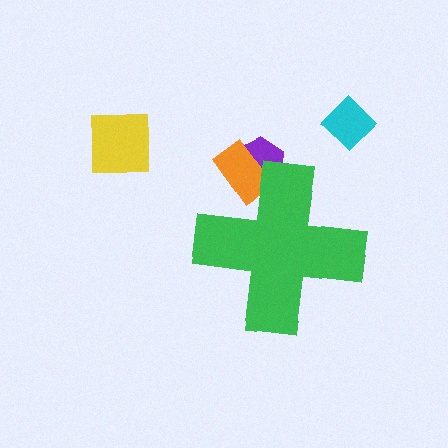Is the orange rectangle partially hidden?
Yes, the orange rectangle is partially hidden behind the green cross.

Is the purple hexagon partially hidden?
Yes, the purple hexagon is partially hidden behind the green cross.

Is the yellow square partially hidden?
No, the yellow square is fully visible.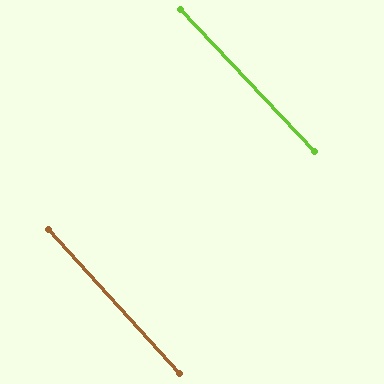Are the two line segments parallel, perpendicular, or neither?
Parallel — their directions differ by only 1.3°.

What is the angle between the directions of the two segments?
Approximately 1 degree.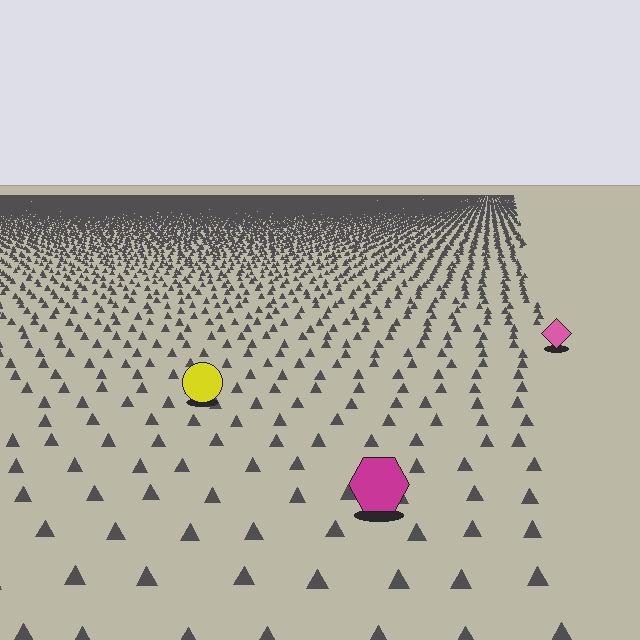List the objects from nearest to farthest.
From nearest to farthest: the magenta hexagon, the yellow circle, the pink diamond.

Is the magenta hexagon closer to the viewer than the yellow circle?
Yes. The magenta hexagon is closer — you can tell from the texture gradient: the ground texture is coarser near it.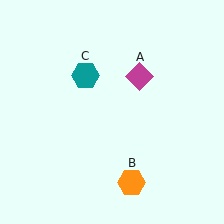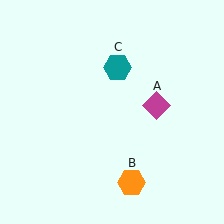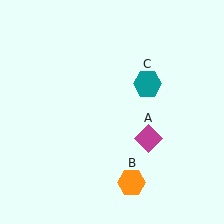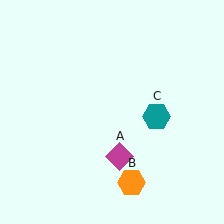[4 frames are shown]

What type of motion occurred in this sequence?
The magenta diamond (object A), teal hexagon (object C) rotated clockwise around the center of the scene.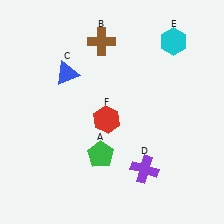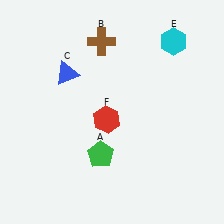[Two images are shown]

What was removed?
The purple cross (D) was removed in Image 2.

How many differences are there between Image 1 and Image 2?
There is 1 difference between the two images.